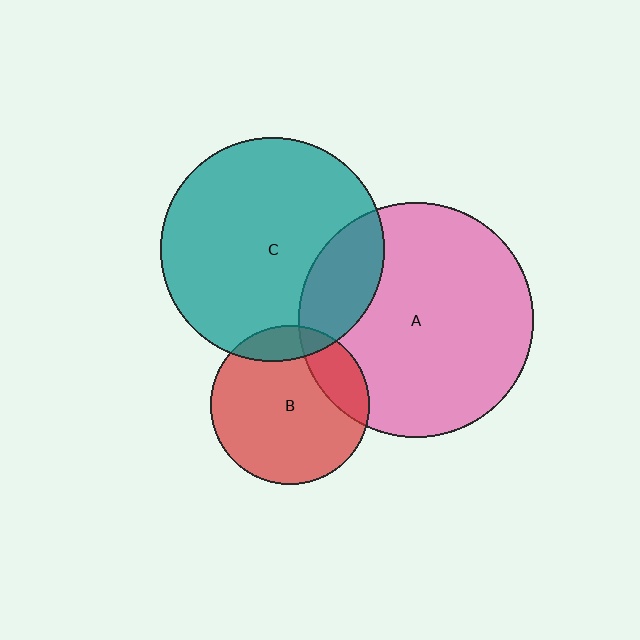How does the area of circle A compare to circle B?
Approximately 2.2 times.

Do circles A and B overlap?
Yes.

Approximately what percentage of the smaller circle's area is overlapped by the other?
Approximately 20%.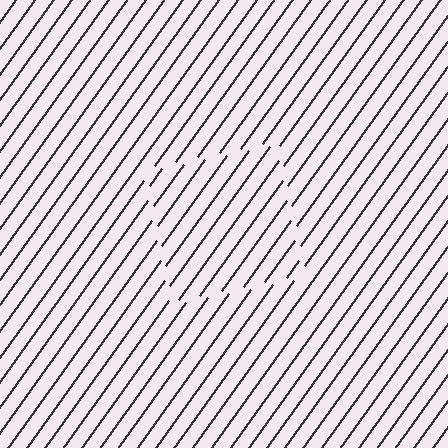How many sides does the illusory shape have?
4 sides — the line-ends trace a square.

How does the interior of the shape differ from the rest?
The interior of the shape contains the same grating, shifted by half a period — the contour is defined by the phase discontinuity where line-ends from the inner and outer gratings abut.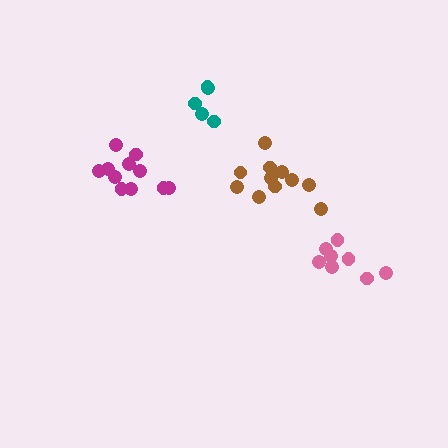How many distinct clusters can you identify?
There are 4 distinct clusters.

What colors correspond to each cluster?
The clusters are colored: magenta, brown, teal, pink.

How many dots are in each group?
Group 1: 11 dots, Group 2: 11 dots, Group 3: 5 dots, Group 4: 8 dots (35 total).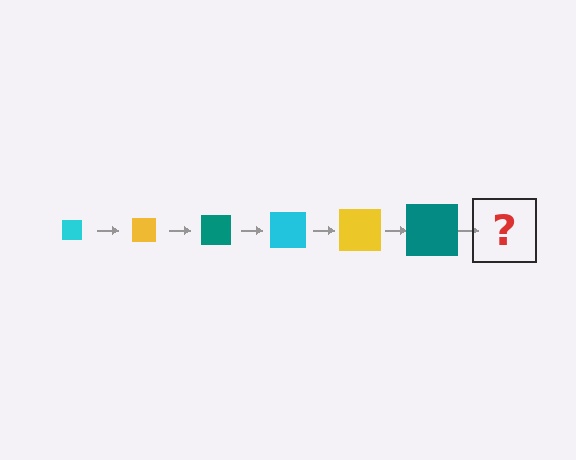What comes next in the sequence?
The next element should be a cyan square, larger than the previous one.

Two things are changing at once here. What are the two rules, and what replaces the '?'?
The two rules are that the square grows larger each step and the color cycles through cyan, yellow, and teal. The '?' should be a cyan square, larger than the previous one.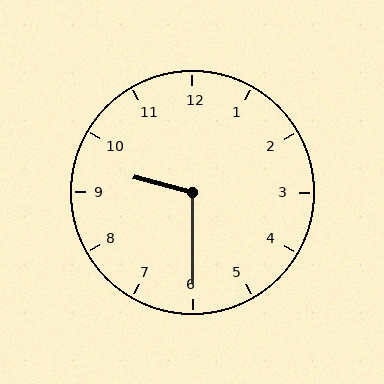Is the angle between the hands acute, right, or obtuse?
It is obtuse.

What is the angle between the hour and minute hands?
Approximately 105 degrees.